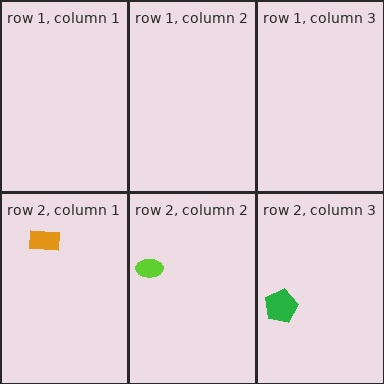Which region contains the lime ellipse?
The row 2, column 2 region.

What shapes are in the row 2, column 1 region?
The orange rectangle.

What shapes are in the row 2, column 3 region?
The green pentagon.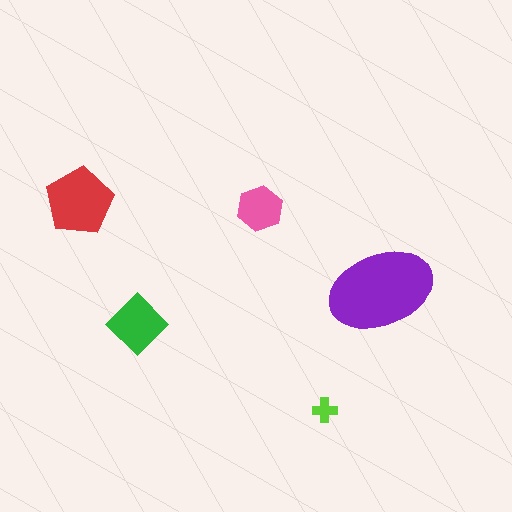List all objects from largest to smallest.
The purple ellipse, the red pentagon, the green diamond, the pink hexagon, the lime cross.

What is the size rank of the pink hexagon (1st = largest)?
4th.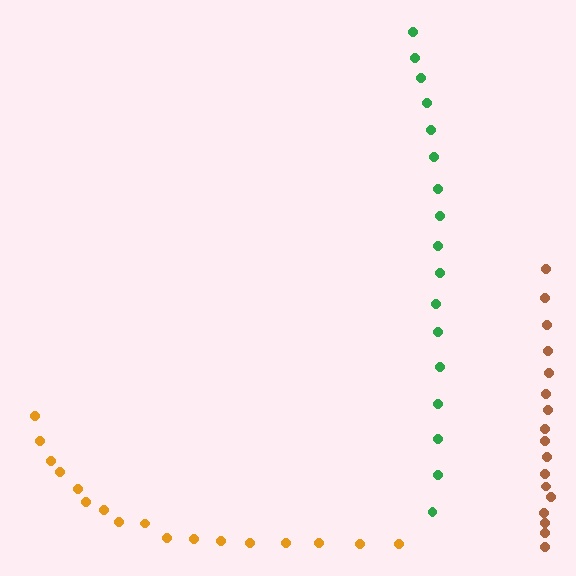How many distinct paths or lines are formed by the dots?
There are 3 distinct paths.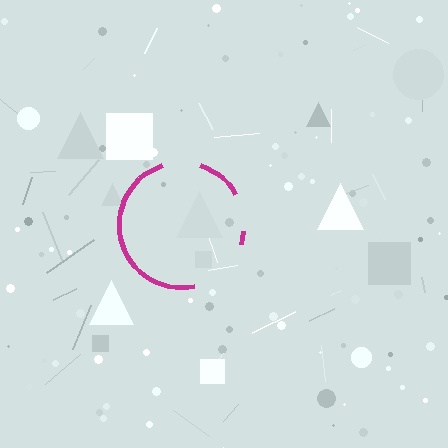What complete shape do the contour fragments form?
The contour fragments form a circle.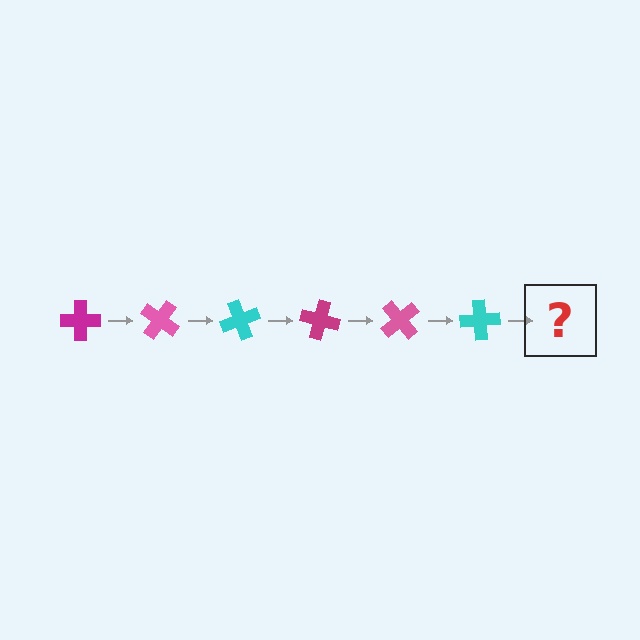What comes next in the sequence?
The next element should be a magenta cross, rotated 210 degrees from the start.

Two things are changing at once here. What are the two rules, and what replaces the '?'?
The two rules are that it rotates 35 degrees each step and the color cycles through magenta, pink, and cyan. The '?' should be a magenta cross, rotated 210 degrees from the start.